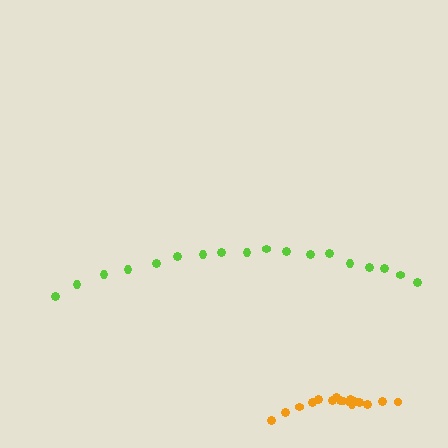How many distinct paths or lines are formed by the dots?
There are 2 distinct paths.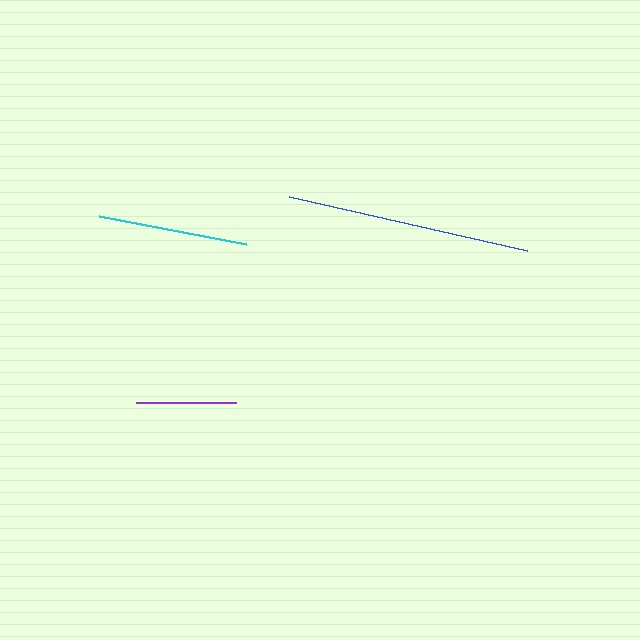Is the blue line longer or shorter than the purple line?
The blue line is longer than the purple line.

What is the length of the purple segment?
The purple segment is approximately 99 pixels long.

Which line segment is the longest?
The blue line is the longest at approximately 244 pixels.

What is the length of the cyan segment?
The cyan segment is approximately 150 pixels long.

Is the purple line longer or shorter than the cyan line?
The cyan line is longer than the purple line.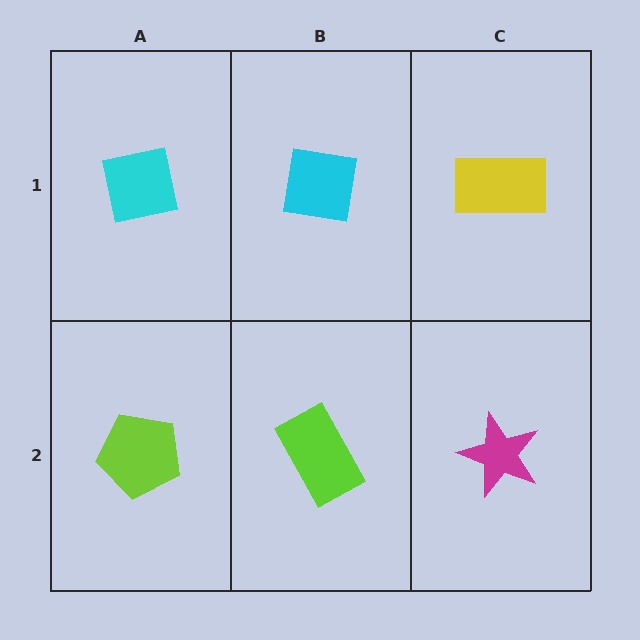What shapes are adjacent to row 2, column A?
A cyan square (row 1, column A), a lime rectangle (row 2, column B).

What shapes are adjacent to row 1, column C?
A magenta star (row 2, column C), a cyan square (row 1, column B).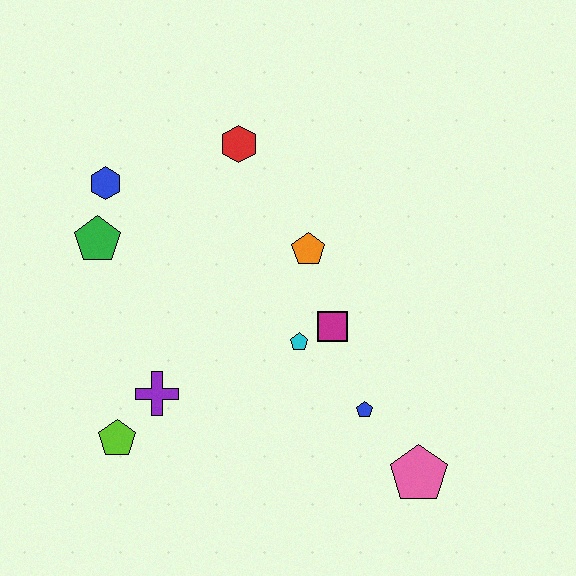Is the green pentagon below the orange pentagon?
No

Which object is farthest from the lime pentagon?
The red hexagon is farthest from the lime pentagon.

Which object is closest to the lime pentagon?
The purple cross is closest to the lime pentagon.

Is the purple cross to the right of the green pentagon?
Yes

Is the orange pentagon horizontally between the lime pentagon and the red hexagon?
No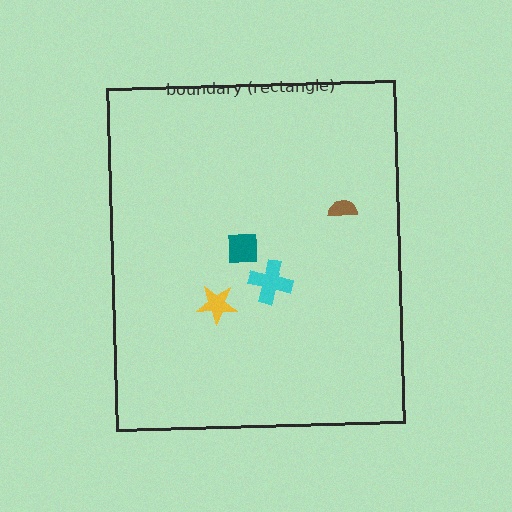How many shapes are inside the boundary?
4 inside, 0 outside.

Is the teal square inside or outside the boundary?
Inside.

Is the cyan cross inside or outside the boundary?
Inside.